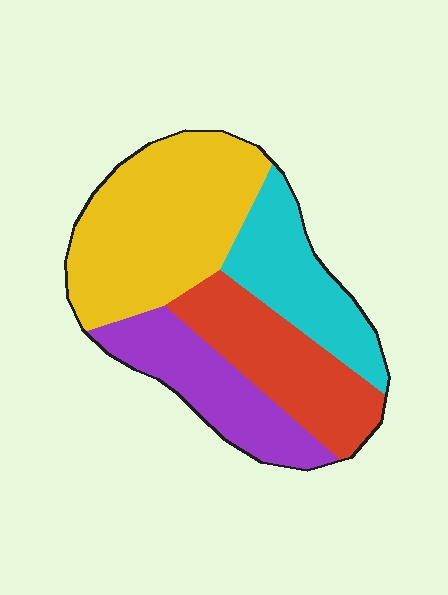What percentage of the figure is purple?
Purple covers 20% of the figure.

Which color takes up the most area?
Yellow, at roughly 35%.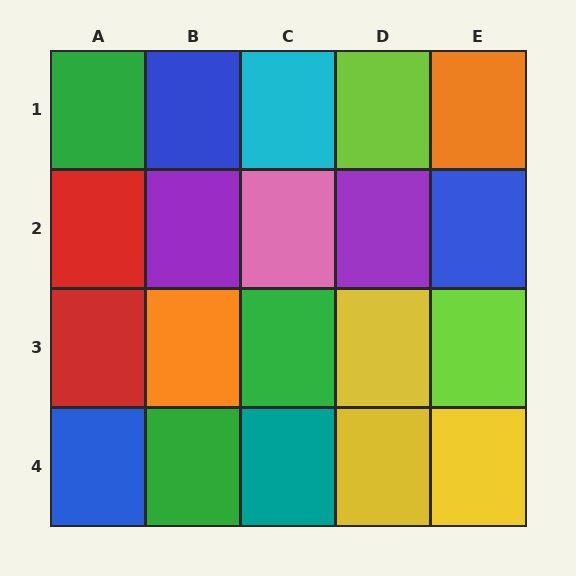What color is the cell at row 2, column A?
Red.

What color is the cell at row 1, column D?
Lime.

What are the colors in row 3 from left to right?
Red, orange, green, yellow, lime.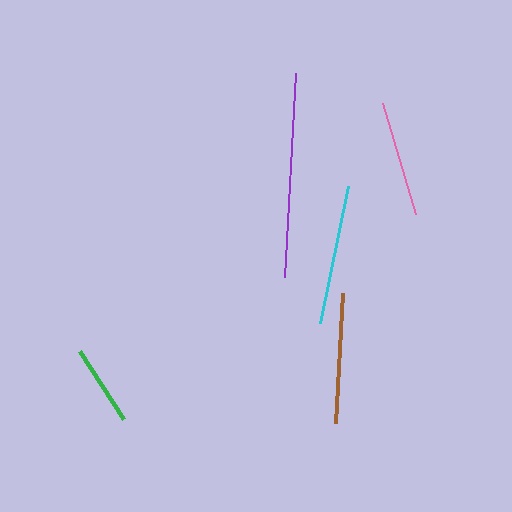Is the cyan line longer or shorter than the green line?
The cyan line is longer than the green line.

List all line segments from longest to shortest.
From longest to shortest: purple, cyan, brown, pink, green.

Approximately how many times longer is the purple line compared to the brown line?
The purple line is approximately 1.6 times the length of the brown line.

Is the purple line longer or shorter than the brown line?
The purple line is longer than the brown line.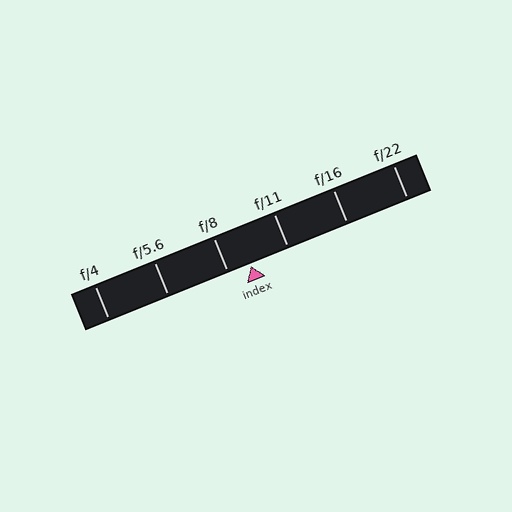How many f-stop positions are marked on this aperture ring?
There are 6 f-stop positions marked.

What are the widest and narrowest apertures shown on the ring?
The widest aperture shown is f/4 and the narrowest is f/22.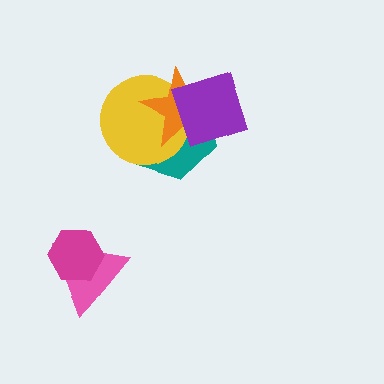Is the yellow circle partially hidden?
Yes, it is partially covered by another shape.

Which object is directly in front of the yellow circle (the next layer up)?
The orange star is directly in front of the yellow circle.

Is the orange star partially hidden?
Yes, it is partially covered by another shape.